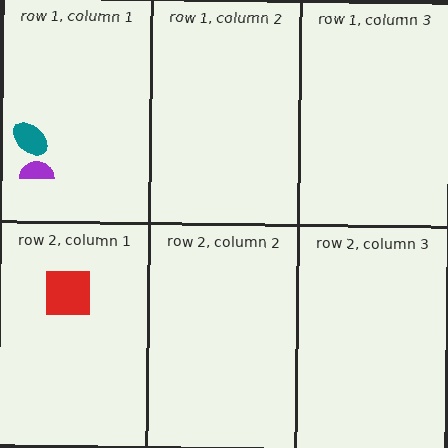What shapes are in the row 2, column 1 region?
The red square.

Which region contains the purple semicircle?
The row 1, column 1 region.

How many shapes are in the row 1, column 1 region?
2.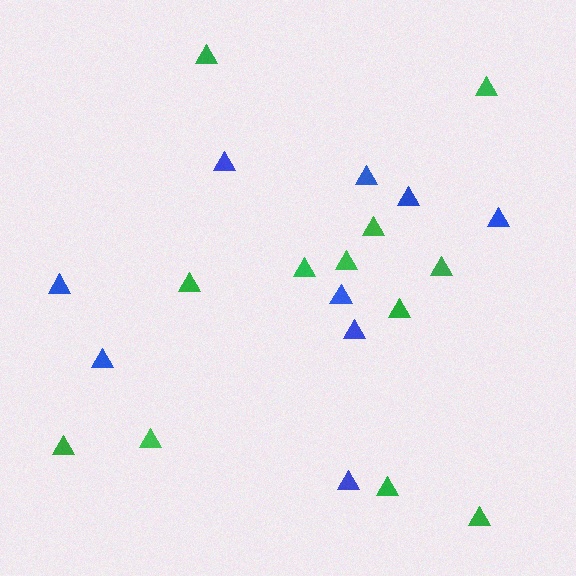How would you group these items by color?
There are 2 groups: one group of blue triangles (9) and one group of green triangles (12).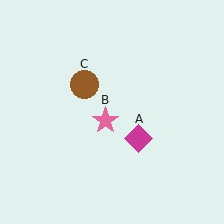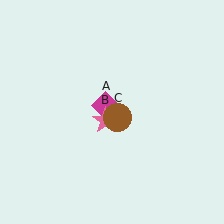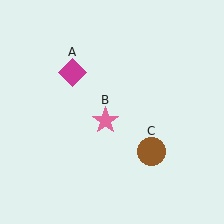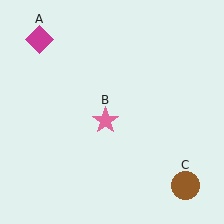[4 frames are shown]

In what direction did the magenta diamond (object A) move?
The magenta diamond (object A) moved up and to the left.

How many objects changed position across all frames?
2 objects changed position: magenta diamond (object A), brown circle (object C).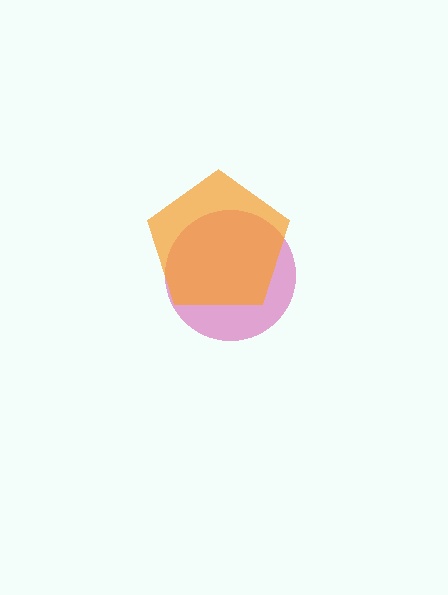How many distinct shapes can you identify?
There are 2 distinct shapes: a magenta circle, an orange pentagon.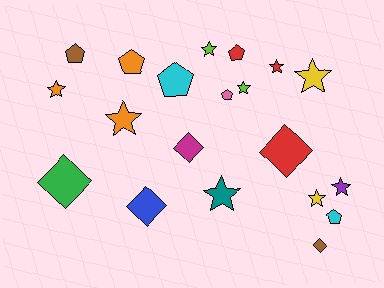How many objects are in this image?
There are 20 objects.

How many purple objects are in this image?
There is 1 purple object.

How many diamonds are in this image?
There are 5 diamonds.